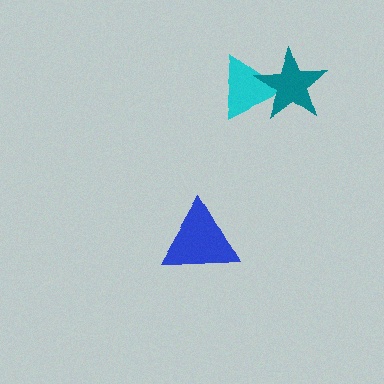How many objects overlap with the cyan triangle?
1 object overlaps with the cyan triangle.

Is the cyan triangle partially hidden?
Yes, it is partially covered by another shape.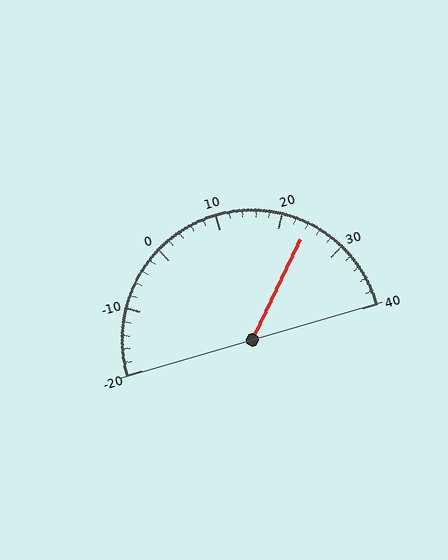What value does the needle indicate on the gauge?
The needle indicates approximately 24.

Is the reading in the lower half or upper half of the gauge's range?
The reading is in the upper half of the range (-20 to 40).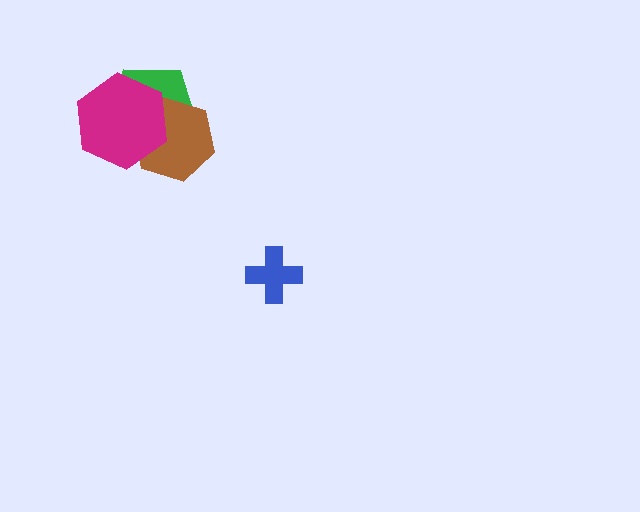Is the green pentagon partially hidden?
Yes, it is partially covered by another shape.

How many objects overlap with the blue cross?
0 objects overlap with the blue cross.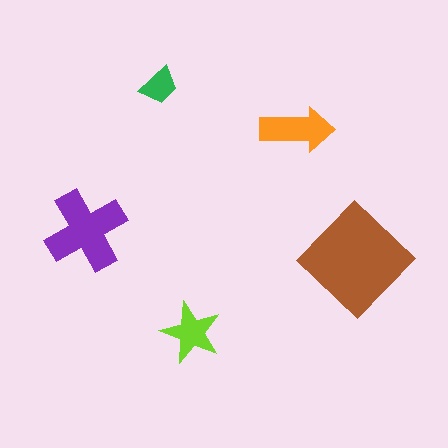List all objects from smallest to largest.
The green trapezoid, the lime star, the orange arrow, the purple cross, the brown diamond.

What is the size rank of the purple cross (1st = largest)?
2nd.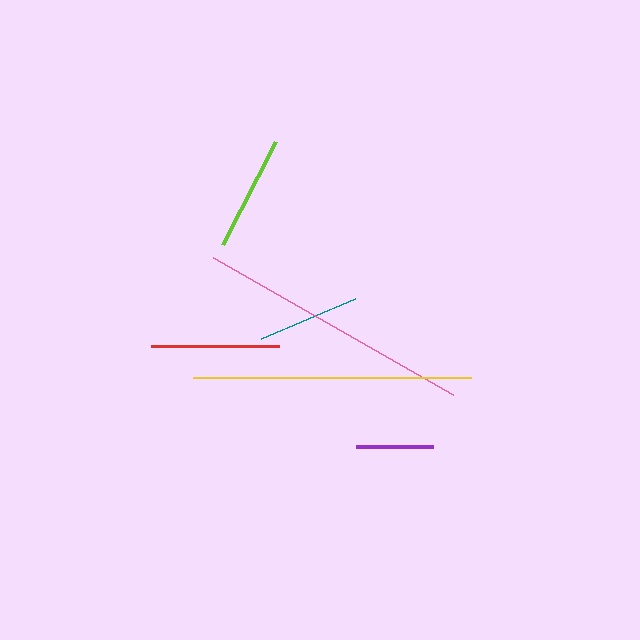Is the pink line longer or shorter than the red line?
The pink line is longer than the red line.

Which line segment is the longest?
The yellow line is the longest at approximately 277 pixels.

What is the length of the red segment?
The red segment is approximately 128 pixels long.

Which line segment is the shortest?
The purple line is the shortest at approximately 77 pixels.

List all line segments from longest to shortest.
From longest to shortest: yellow, pink, red, lime, teal, purple.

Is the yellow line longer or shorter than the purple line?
The yellow line is longer than the purple line.